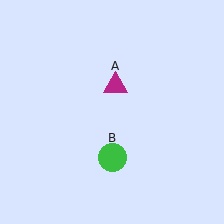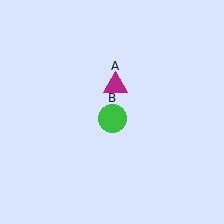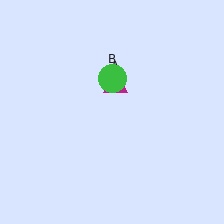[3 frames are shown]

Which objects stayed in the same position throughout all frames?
Magenta triangle (object A) remained stationary.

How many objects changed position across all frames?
1 object changed position: green circle (object B).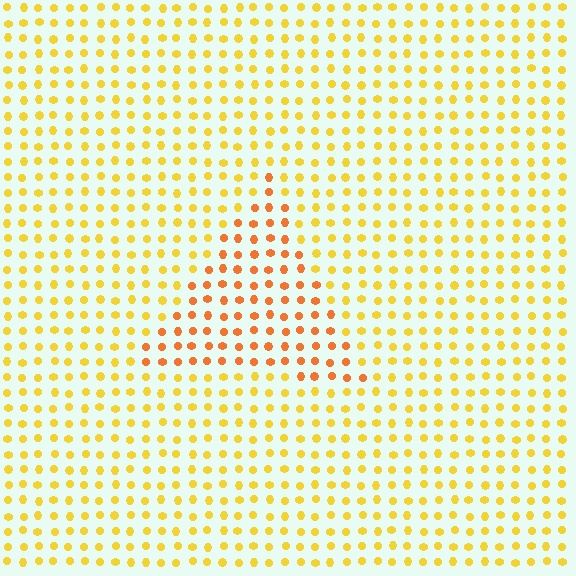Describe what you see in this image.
The image is filled with small yellow elements in a uniform arrangement. A triangle-shaped region is visible where the elements are tinted to a slightly different hue, forming a subtle color boundary.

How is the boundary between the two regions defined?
The boundary is defined purely by a slight shift in hue (about 30 degrees). Spacing, size, and orientation are identical on both sides.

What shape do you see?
I see a triangle.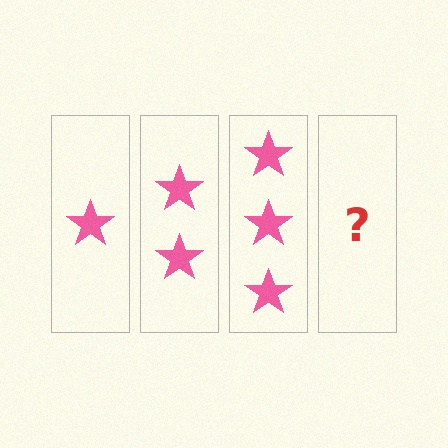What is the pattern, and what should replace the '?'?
The pattern is that each step adds one more star. The '?' should be 4 stars.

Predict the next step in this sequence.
The next step is 4 stars.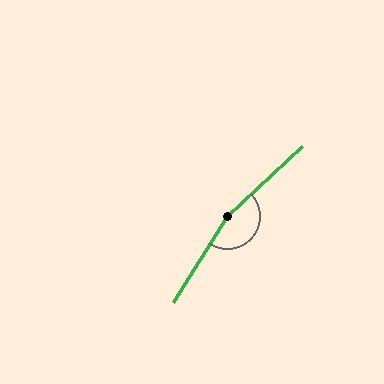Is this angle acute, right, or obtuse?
It is obtuse.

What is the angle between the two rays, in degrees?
Approximately 165 degrees.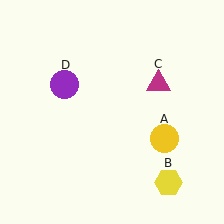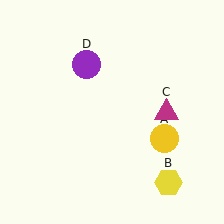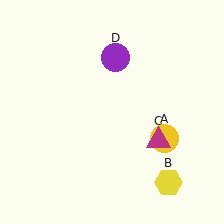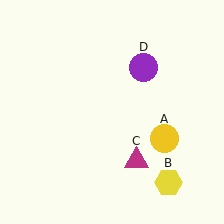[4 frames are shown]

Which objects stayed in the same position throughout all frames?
Yellow circle (object A) and yellow hexagon (object B) remained stationary.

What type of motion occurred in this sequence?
The magenta triangle (object C), purple circle (object D) rotated clockwise around the center of the scene.